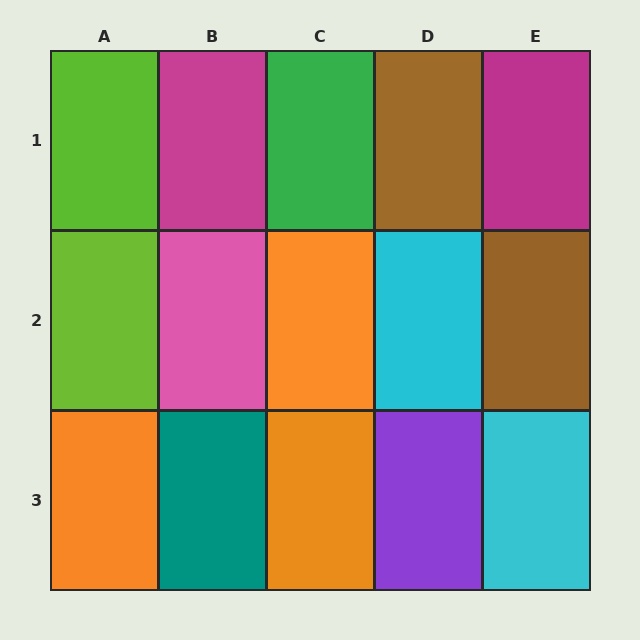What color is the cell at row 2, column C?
Orange.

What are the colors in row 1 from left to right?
Lime, magenta, green, brown, magenta.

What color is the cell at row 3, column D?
Purple.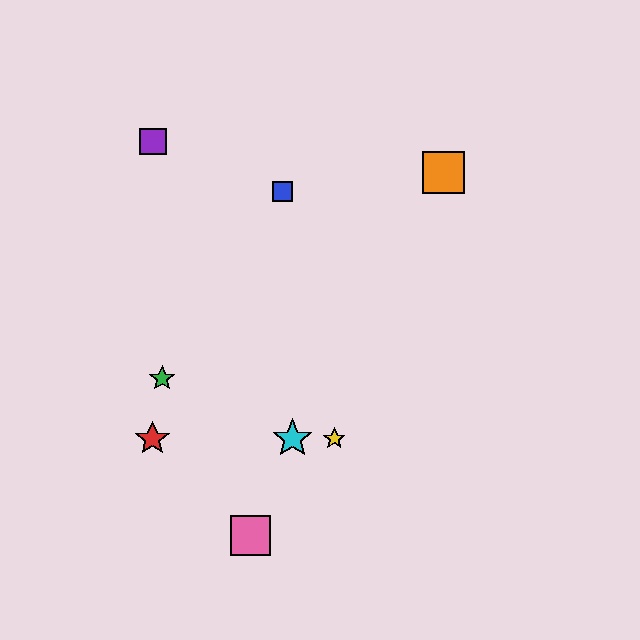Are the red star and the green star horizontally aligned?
No, the red star is at y≈439 and the green star is at y≈378.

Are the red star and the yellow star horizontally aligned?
Yes, both are at y≈439.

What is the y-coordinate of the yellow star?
The yellow star is at y≈439.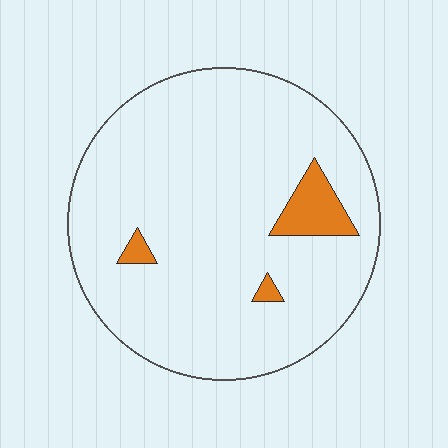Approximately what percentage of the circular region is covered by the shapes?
Approximately 5%.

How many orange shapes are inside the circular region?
3.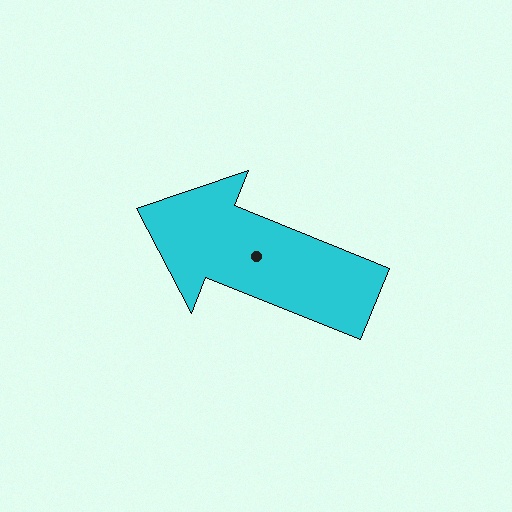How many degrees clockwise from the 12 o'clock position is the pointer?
Approximately 292 degrees.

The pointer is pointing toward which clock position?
Roughly 10 o'clock.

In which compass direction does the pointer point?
West.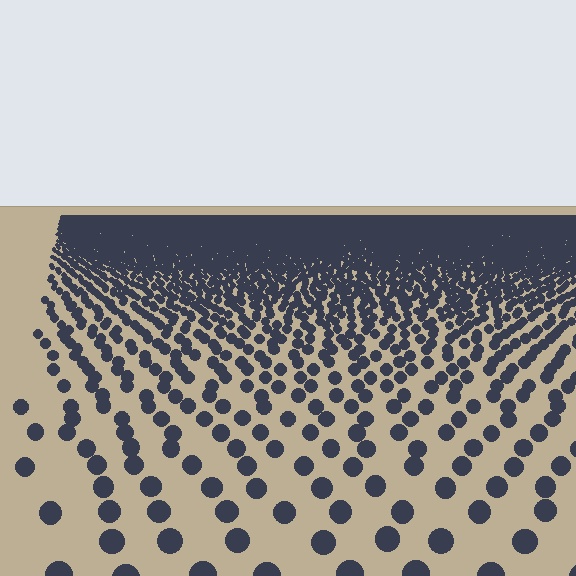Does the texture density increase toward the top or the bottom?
Density increases toward the top.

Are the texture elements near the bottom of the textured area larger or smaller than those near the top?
Larger. Near the bottom, elements are closer to the viewer and appear at a bigger on-screen size.